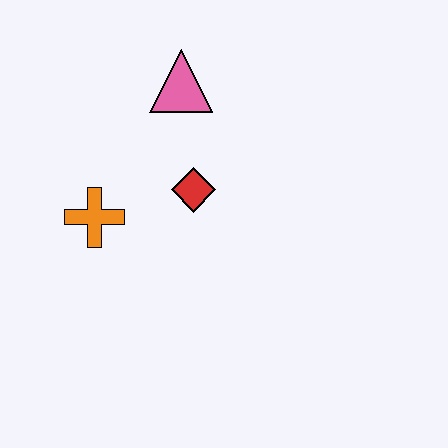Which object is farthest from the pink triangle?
The orange cross is farthest from the pink triangle.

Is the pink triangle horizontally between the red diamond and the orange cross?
Yes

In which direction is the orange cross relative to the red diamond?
The orange cross is to the left of the red diamond.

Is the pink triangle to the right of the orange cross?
Yes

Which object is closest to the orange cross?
The red diamond is closest to the orange cross.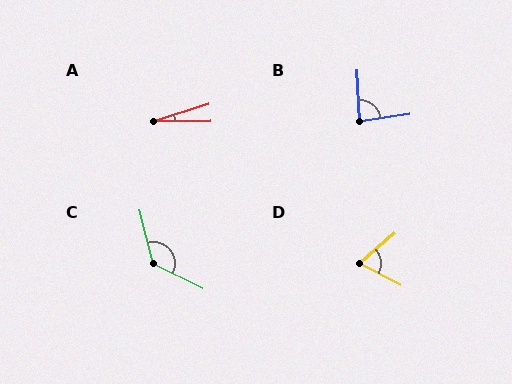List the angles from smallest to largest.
A (17°), D (68°), B (84°), C (130°).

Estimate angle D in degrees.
Approximately 68 degrees.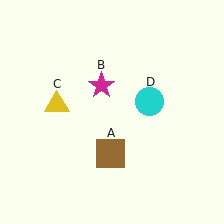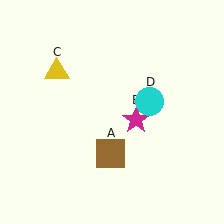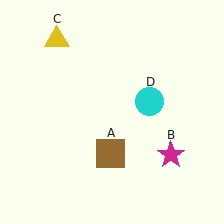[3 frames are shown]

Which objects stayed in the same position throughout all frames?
Brown square (object A) and cyan circle (object D) remained stationary.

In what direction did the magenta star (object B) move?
The magenta star (object B) moved down and to the right.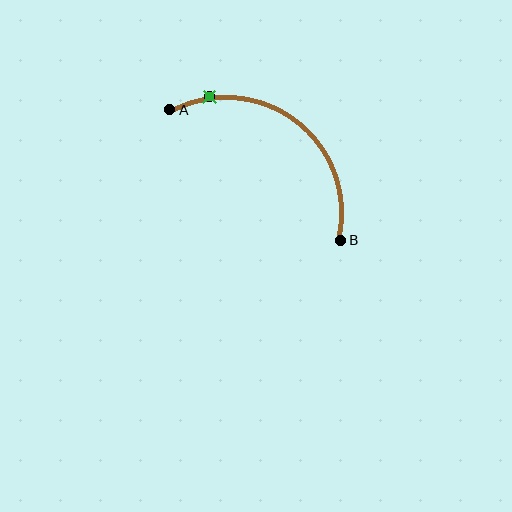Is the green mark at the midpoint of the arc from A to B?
No. The green mark lies on the arc but is closer to endpoint A. The arc midpoint would be at the point on the curve equidistant along the arc from both A and B.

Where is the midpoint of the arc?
The arc midpoint is the point on the curve farthest from the straight line joining A and B. It sits above and to the right of that line.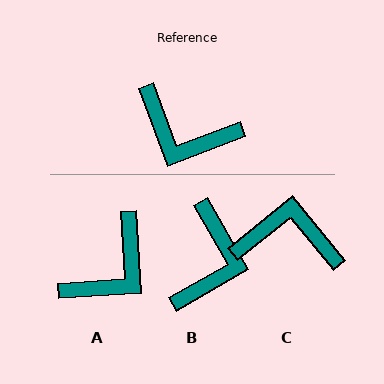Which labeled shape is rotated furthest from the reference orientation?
C, about 162 degrees away.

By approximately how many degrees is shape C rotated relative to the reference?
Approximately 162 degrees clockwise.